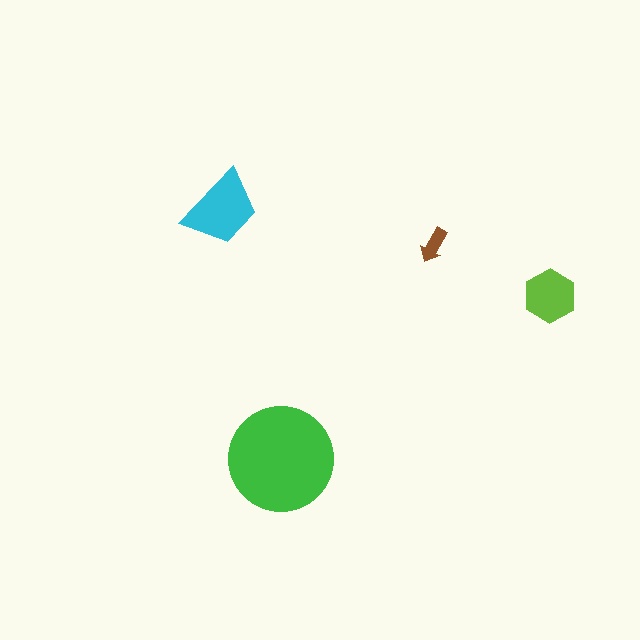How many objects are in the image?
There are 4 objects in the image.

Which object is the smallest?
The brown arrow.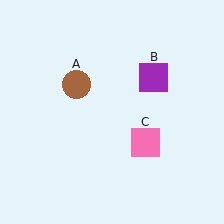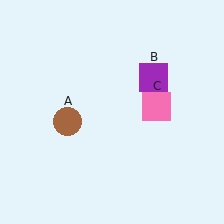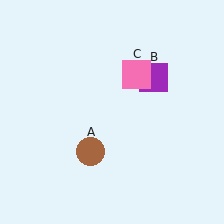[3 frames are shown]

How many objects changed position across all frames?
2 objects changed position: brown circle (object A), pink square (object C).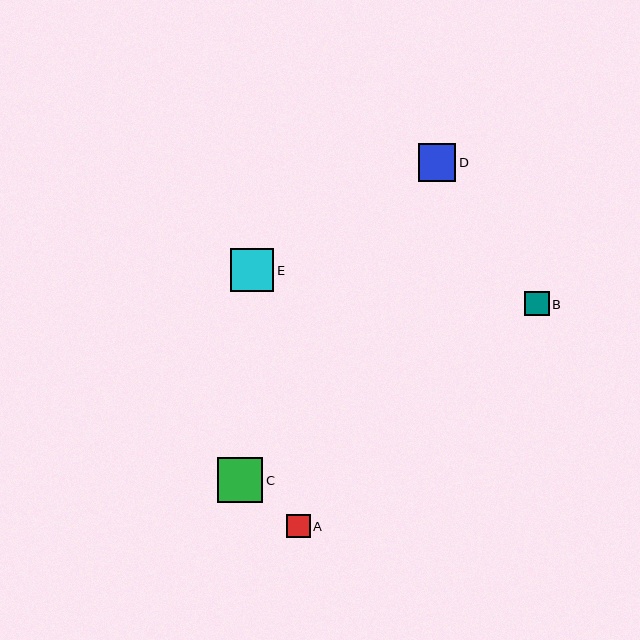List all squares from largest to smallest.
From largest to smallest: C, E, D, B, A.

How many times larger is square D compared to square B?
Square D is approximately 1.5 times the size of square B.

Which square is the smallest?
Square A is the smallest with a size of approximately 24 pixels.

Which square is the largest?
Square C is the largest with a size of approximately 46 pixels.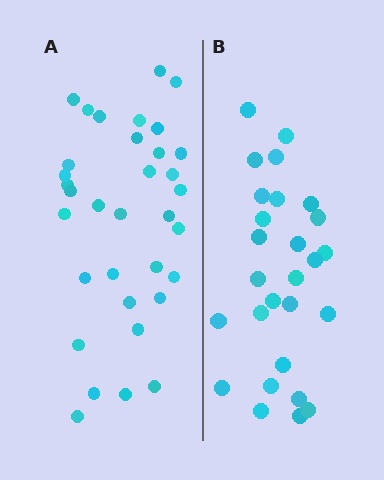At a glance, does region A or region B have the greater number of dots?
Region A (the left region) has more dots.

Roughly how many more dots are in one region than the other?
Region A has roughly 8 or so more dots than region B.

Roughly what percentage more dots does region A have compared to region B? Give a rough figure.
About 25% more.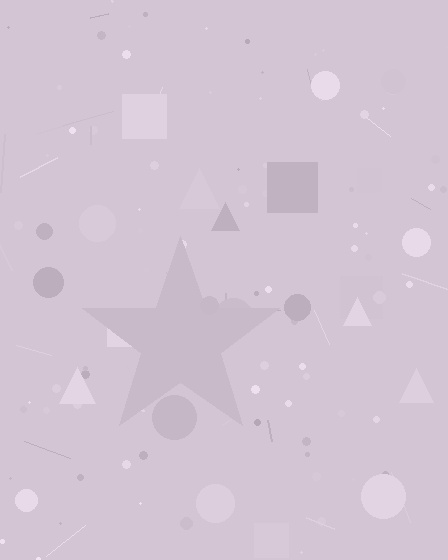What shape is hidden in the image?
A star is hidden in the image.